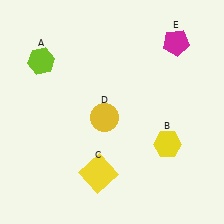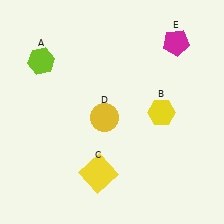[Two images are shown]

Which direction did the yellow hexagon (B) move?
The yellow hexagon (B) moved up.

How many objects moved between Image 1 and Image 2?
1 object moved between the two images.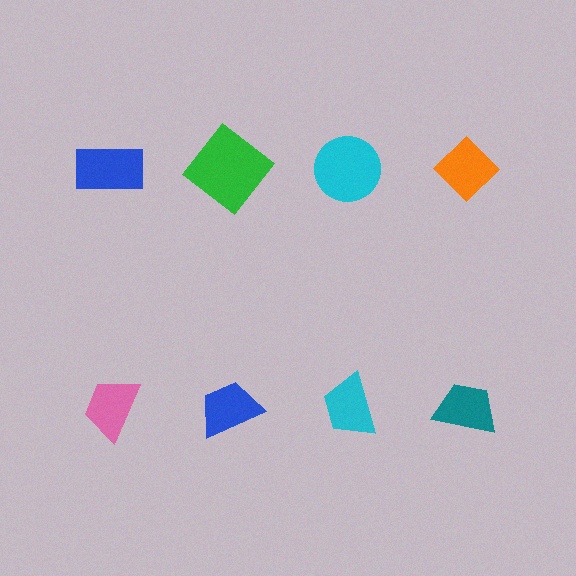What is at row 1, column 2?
A green diamond.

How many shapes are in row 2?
4 shapes.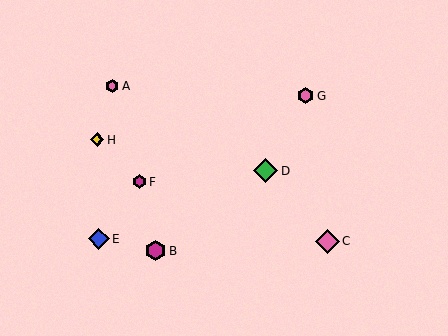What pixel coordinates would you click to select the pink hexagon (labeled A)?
Click at (112, 86) to select the pink hexagon A.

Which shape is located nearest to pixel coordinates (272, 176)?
The green diamond (labeled D) at (265, 171) is nearest to that location.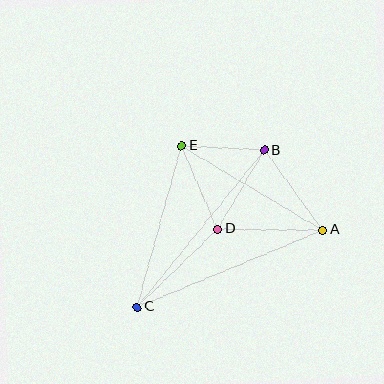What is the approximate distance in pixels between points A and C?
The distance between A and C is approximately 201 pixels.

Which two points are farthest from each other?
Points B and C are farthest from each other.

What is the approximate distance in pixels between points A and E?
The distance between A and E is approximately 164 pixels.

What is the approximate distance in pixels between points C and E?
The distance between C and E is approximately 167 pixels.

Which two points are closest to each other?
Points B and E are closest to each other.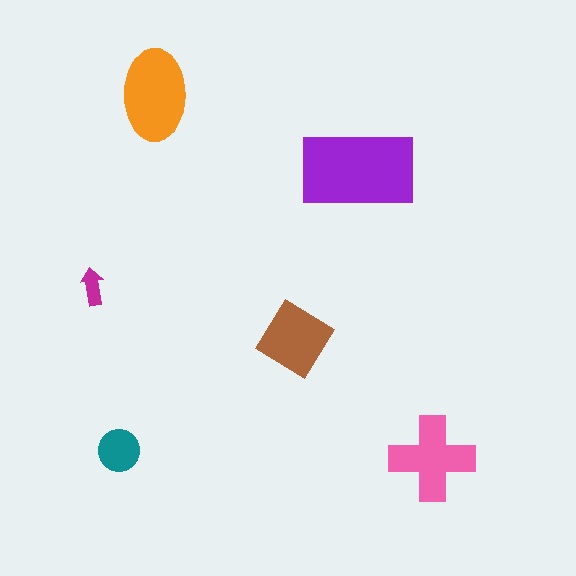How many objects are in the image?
There are 6 objects in the image.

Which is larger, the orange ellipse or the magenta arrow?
The orange ellipse.